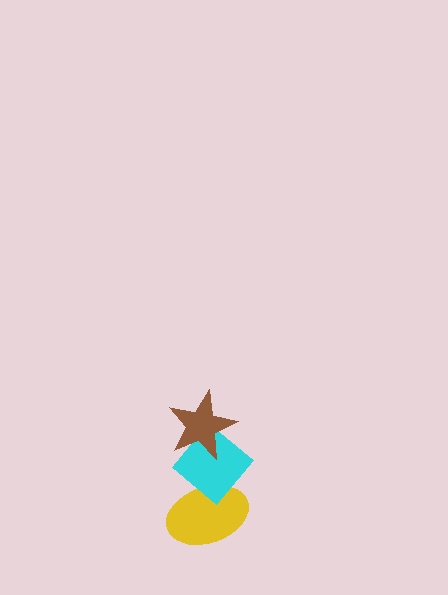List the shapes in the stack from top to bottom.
From top to bottom: the brown star, the cyan diamond, the yellow ellipse.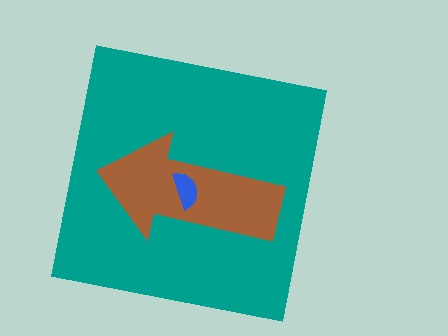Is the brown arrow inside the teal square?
Yes.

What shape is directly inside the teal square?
The brown arrow.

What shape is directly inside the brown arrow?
The blue semicircle.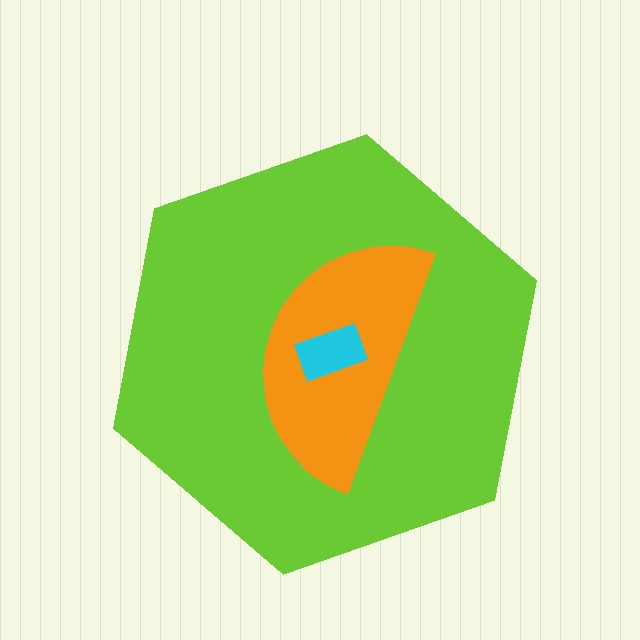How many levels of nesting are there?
3.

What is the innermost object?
The cyan rectangle.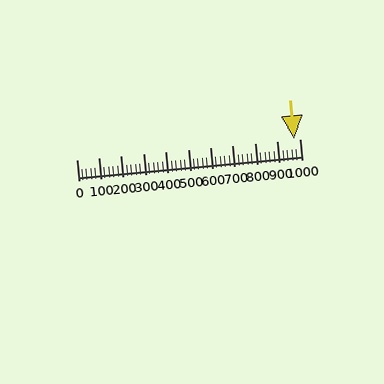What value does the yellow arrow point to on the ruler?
The yellow arrow points to approximately 977.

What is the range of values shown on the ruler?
The ruler shows values from 0 to 1000.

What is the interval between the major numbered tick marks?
The major tick marks are spaced 100 units apart.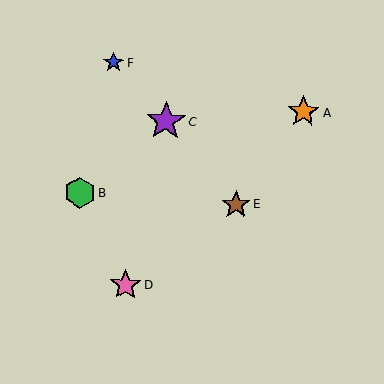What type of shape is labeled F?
Shape F is a blue star.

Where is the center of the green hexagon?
The center of the green hexagon is at (80, 193).